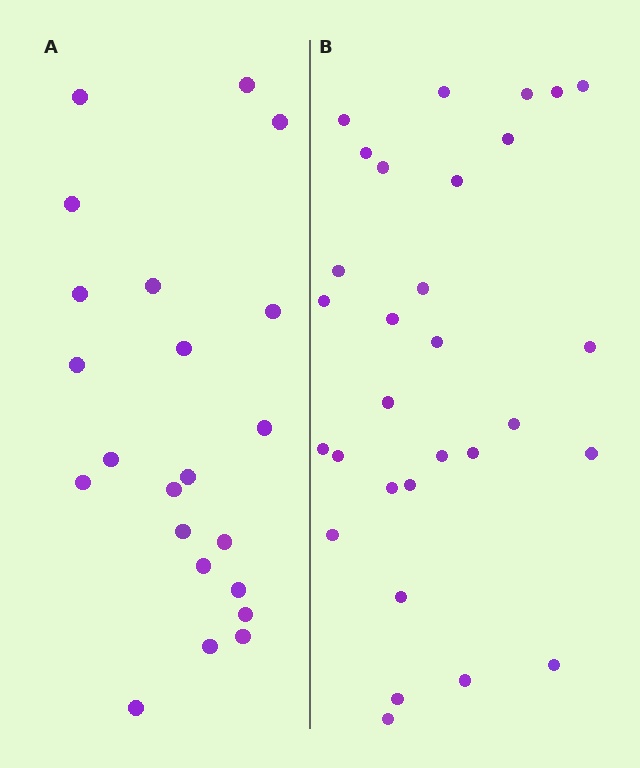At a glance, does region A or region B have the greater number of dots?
Region B (the right region) has more dots.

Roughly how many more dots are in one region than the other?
Region B has roughly 8 or so more dots than region A.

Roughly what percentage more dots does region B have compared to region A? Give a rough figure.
About 35% more.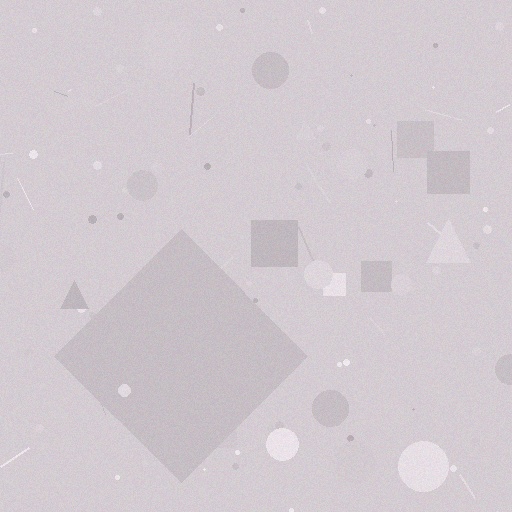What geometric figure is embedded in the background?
A diamond is embedded in the background.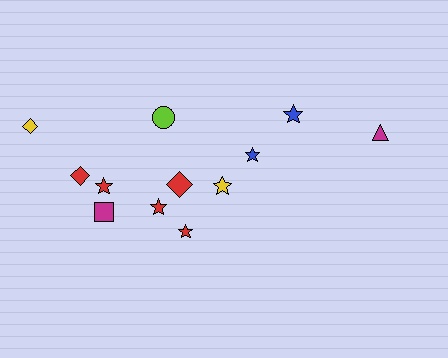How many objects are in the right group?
There are 4 objects.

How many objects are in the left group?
There are 8 objects.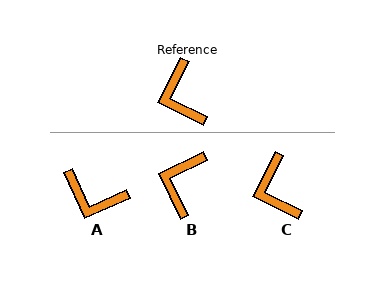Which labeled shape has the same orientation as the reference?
C.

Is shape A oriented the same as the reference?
No, it is off by about 51 degrees.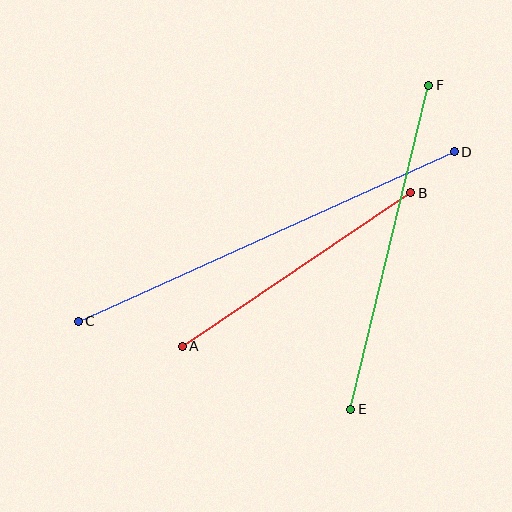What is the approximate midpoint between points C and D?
The midpoint is at approximately (266, 236) pixels.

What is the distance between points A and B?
The distance is approximately 276 pixels.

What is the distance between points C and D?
The distance is approximately 413 pixels.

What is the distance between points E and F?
The distance is approximately 333 pixels.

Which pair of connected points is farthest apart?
Points C and D are farthest apart.